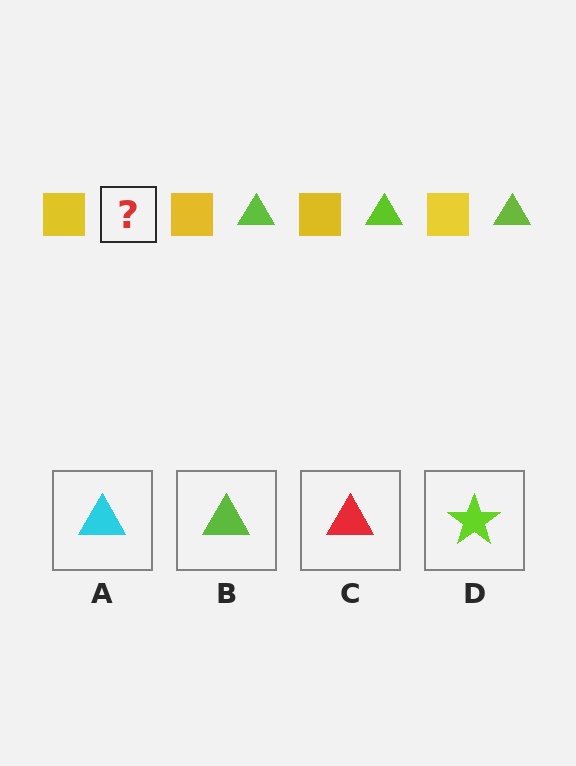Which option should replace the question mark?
Option B.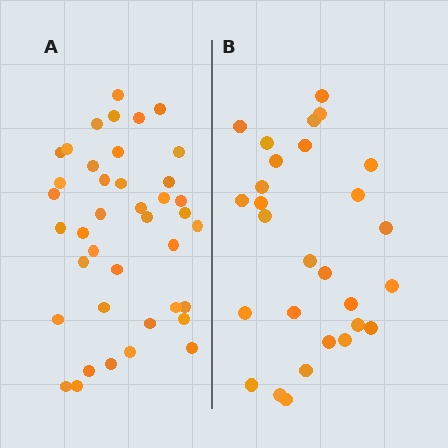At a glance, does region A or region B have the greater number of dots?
Region A (the left region) has more dots.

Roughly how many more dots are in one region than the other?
Region A has roughly 12 or so more dots than region B.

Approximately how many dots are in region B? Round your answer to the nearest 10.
About 30 dots. (The exact count is 28, which rounds to 30.)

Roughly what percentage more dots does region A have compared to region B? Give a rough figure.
About 45% more.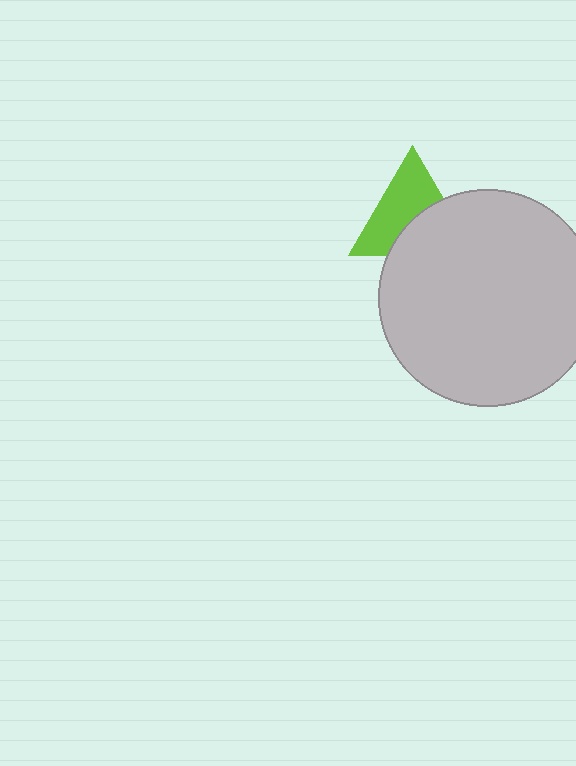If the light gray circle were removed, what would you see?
You would see the complete lime triangle.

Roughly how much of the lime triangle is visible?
About half of it is visible (roughly 58%).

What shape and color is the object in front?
The object in front is a light gray circle.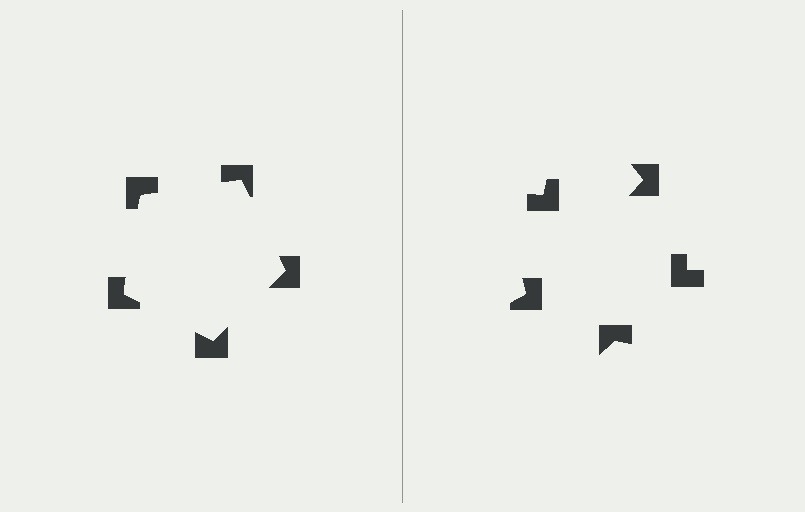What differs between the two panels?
The notched squares are positioned identically on both sides; only the wedge orientations differ. On the left they align to a pentagon; on the right they are misaligned.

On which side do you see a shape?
An illusory pentagon appears on the left side. On the right side the wedge cuts are rotated, so no coherent shape forms.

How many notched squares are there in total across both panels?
10 — 5 on each side.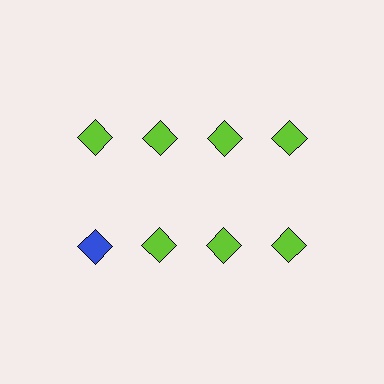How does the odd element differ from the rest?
It has a different color: blue instead of lime.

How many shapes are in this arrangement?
There are 8 shapes arranged in a grid pattern.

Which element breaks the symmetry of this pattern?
The blue diamond in the second row, leftmost column breaks the symmetry. All other shapes are lime diamonds.